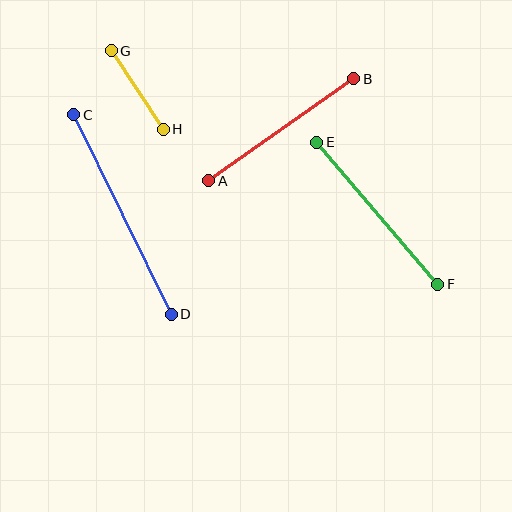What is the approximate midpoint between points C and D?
The midpoint is at approximately (123, 215) pixels.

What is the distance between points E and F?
The distance is approximately 186 pixels.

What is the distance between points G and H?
The distance is approximately 94 pixels.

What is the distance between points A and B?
The distance is approximately 177 pixels.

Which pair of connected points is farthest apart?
Points C and D are farthest apart.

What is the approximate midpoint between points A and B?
The midpoint is at approximately (281, 130) pixels.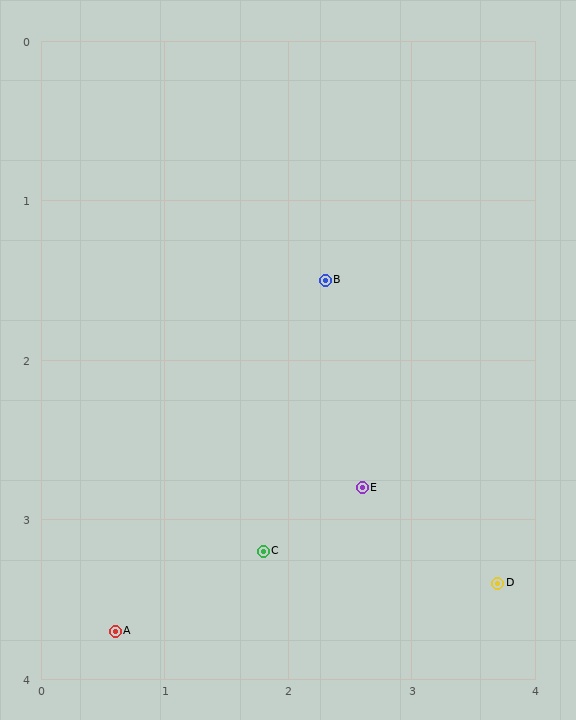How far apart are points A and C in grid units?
Points A and C are about 1.3 grid units apart.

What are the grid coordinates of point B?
Point B is at approximately (2.3, 1.5).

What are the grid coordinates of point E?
Point E is at approximately (2.6, 2.8).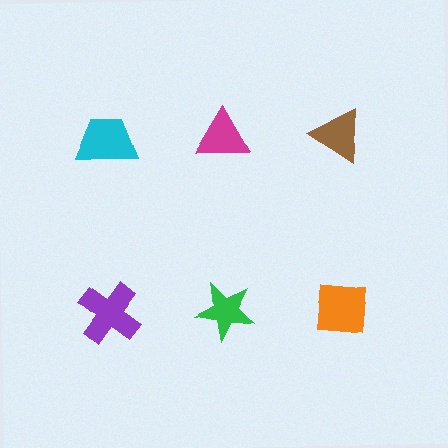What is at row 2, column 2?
A green star.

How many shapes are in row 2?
3 shapes.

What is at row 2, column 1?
A purple cross.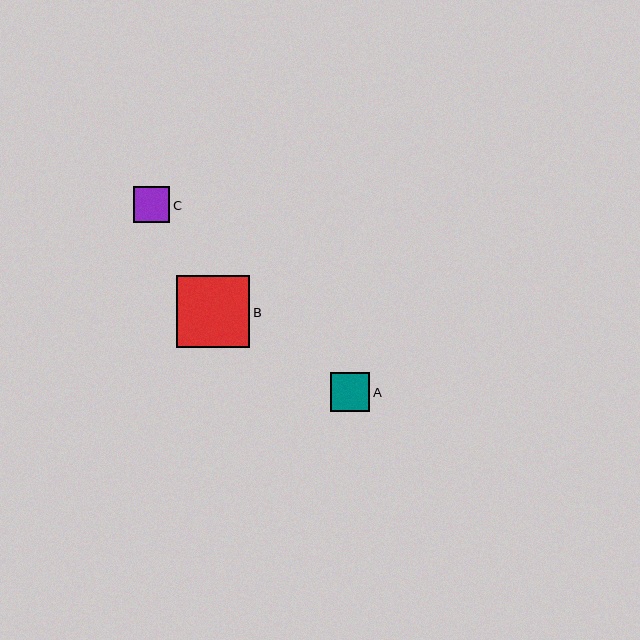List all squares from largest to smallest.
From largest to smallest: B, A, C.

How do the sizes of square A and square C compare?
Square A and square C are approximately the same size.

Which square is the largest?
Square B is the largest with a size of approximately 73 pixels.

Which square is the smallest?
Square C is the smallest with a size of approximately 36 pixels.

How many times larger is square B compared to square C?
Square B is approximately 2.0 times the size of square C.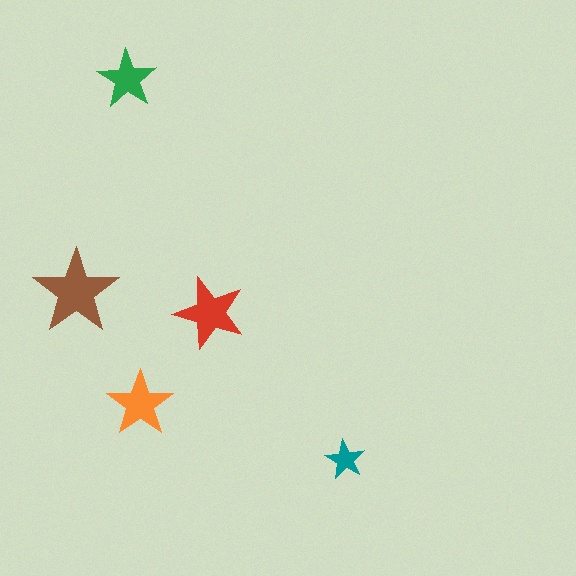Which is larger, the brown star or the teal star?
The brown one.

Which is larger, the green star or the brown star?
The brown one.